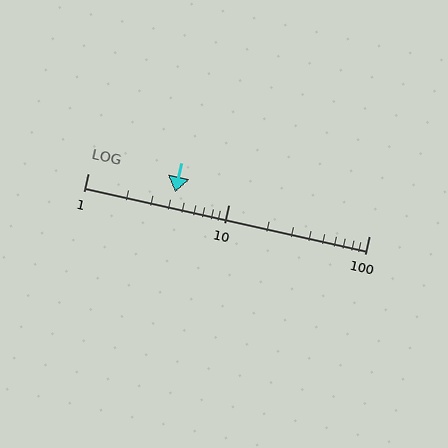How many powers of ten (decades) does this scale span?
The scale spans 2 decades, from 1 to 100.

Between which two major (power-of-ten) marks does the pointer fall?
The pointer is between 1 and 10.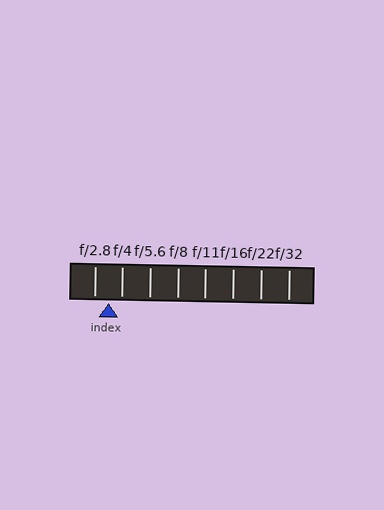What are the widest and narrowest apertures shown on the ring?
The widest aperture shown is f/2.8 and the narrowest is f/32.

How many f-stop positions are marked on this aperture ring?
There are 8 f-stop positions marked.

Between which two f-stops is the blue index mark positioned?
The index mark is between f/2.8 and f/4.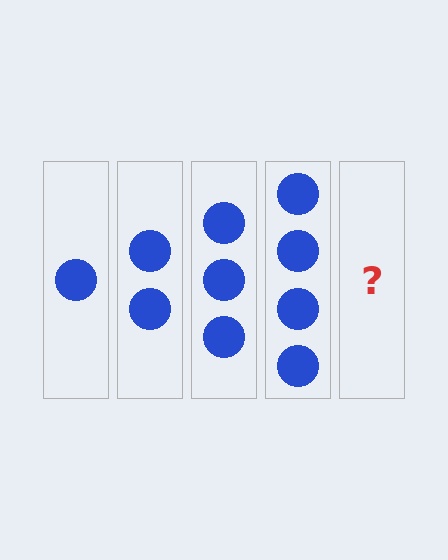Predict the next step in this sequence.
The next step is 5 circles.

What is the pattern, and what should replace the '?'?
The pattern is that each step adds one more circle. The '?' should be 5 circles.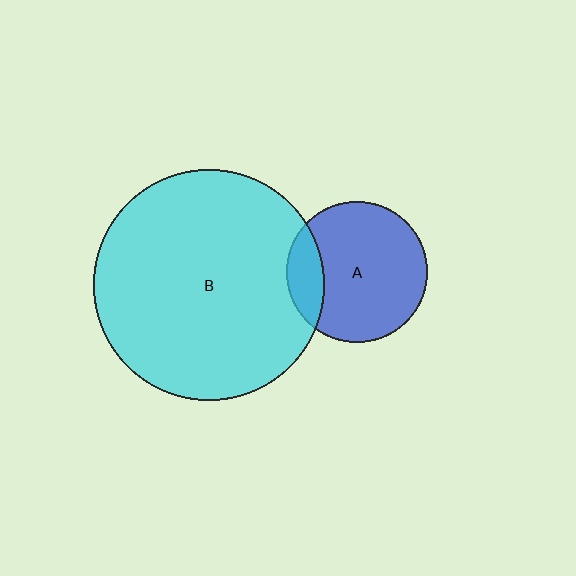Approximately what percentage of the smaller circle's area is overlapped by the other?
Approximately 20%.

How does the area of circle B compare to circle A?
Approximately 2.7 times.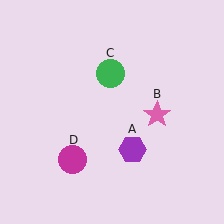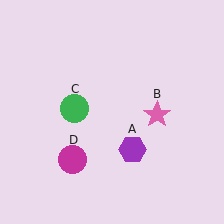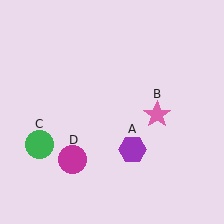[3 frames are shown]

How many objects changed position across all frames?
1 object changed position: green circle (object C).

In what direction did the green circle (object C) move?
The green circle (object C) moved down and to the left.